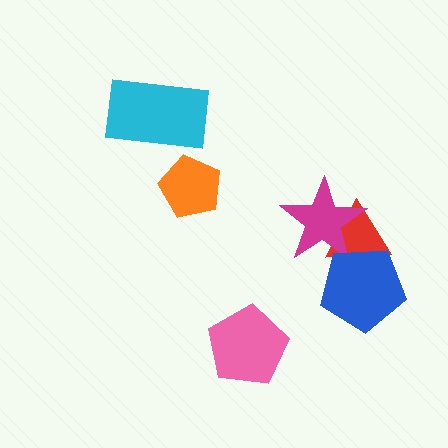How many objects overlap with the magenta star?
2 objects overlap with the magenta star.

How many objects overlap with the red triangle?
2 objects overlap with the red triangle.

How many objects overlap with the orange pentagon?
0 objects overlap with the orange pentagon.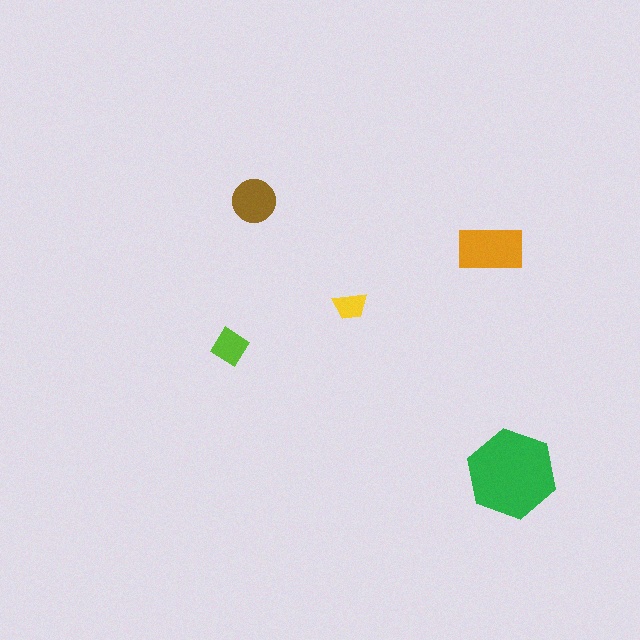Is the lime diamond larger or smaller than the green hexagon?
Smaller.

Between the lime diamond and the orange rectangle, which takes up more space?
The orange rectangle.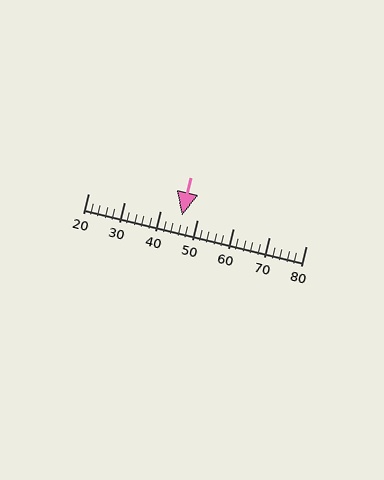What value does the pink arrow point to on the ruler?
The pink arrow points to approximately 46.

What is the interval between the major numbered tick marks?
The major tick marks are spaced 10 units apart.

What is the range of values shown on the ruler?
The ruler shows values from 20 to 80.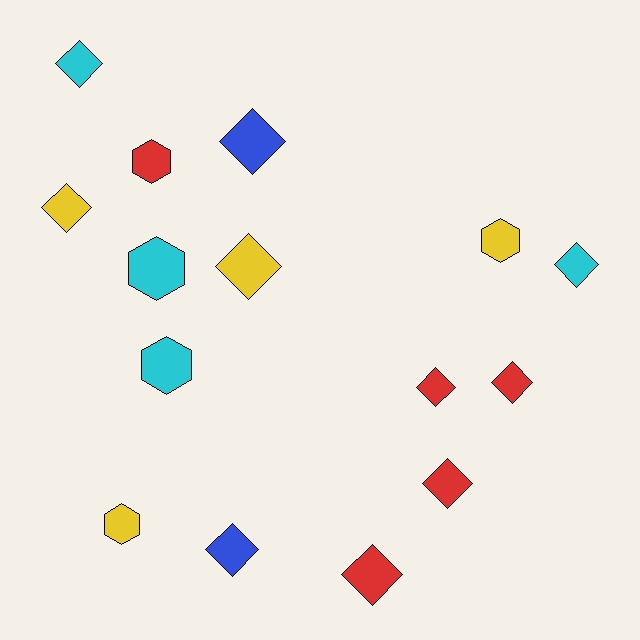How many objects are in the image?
There are 15 objects.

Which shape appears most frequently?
Diamond, with 10 objects.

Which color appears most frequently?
Red, with 5 objects.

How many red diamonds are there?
There are 4 red diamonds.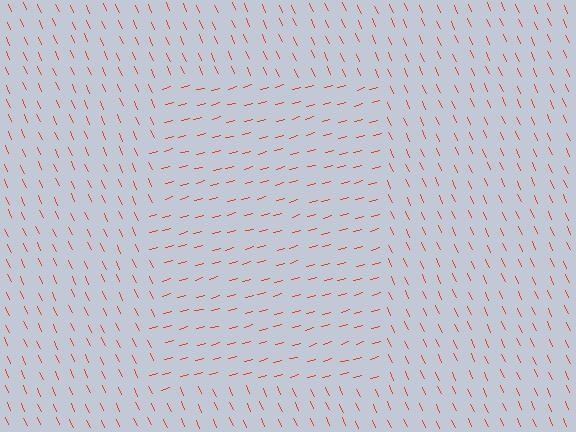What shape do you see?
I see a rectangle.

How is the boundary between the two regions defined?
The boundary is defined purely by a change in line orientation (approximately 81 degrees difference). All lines are the same color and thickness.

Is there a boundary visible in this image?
Yes, there is a texture boundary formed by a change in line orientation.